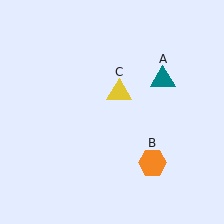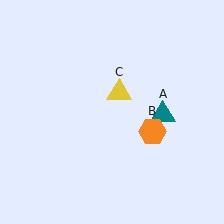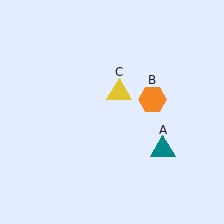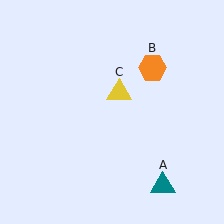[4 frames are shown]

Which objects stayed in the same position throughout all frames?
Yellow triangle (object C) remained stationary.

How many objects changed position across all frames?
2 objects changed position: teal triangle (object A), orange hexagon (object B).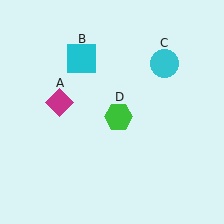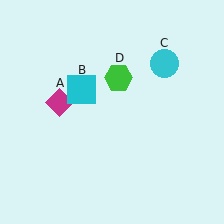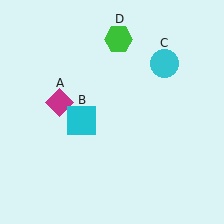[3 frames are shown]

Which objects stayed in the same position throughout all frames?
Magenta diamond (object A) and cyan circle (object C) remained stationary.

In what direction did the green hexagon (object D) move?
The green hexagon (object D) moved up.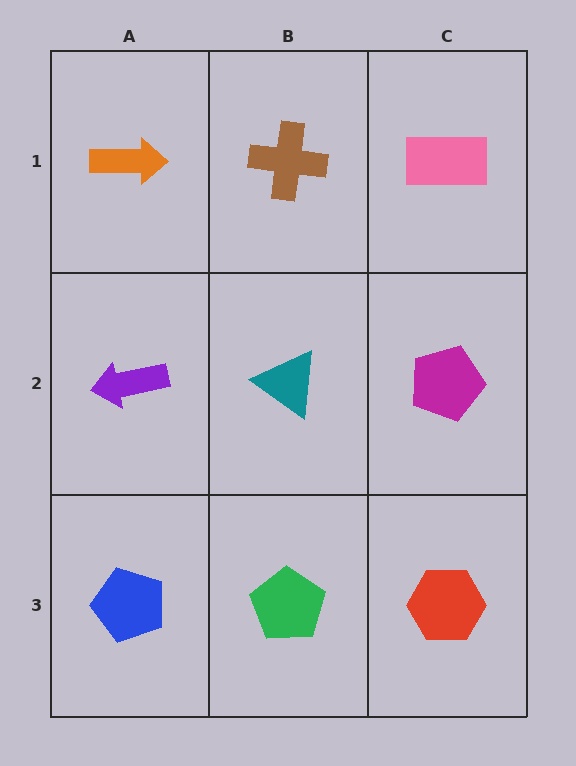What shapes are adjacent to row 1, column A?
A purple arrow (row 2, column A), a brown cross (row 1, column B).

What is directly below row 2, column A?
A blue pentagon.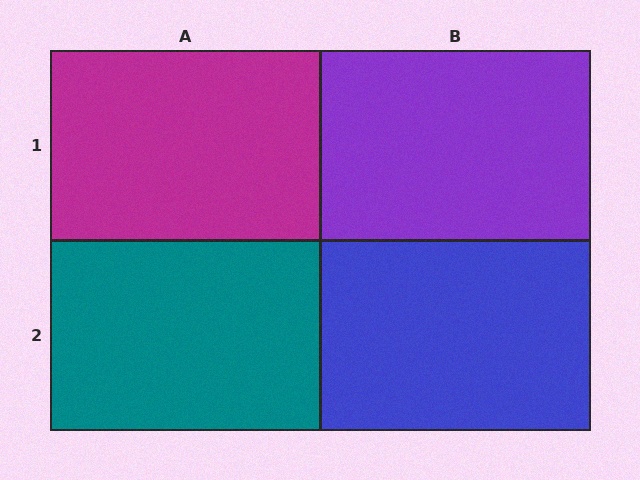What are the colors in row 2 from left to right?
Teal, blue.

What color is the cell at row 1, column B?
Purple.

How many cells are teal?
1 cell is teal.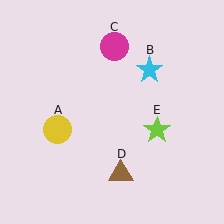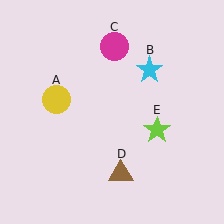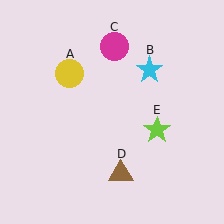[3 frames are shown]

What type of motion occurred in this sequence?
The yellow circle (object A) rotated clockwise around the center of the scene.